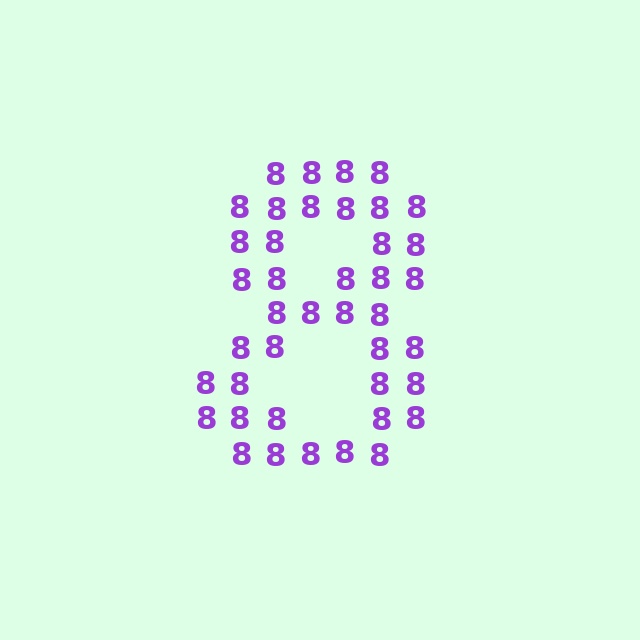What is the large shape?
The large shape is the digit 8.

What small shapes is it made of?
It is made of small digit 8's.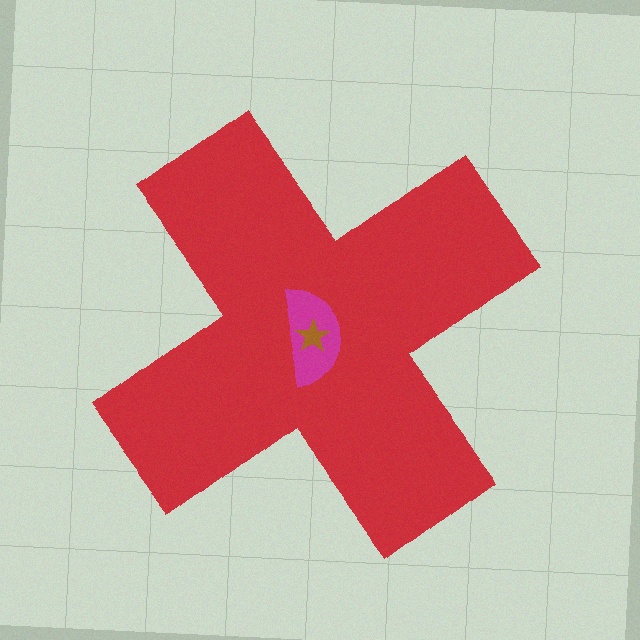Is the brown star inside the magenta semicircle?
Yes.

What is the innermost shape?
The brown star.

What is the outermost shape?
The red cross.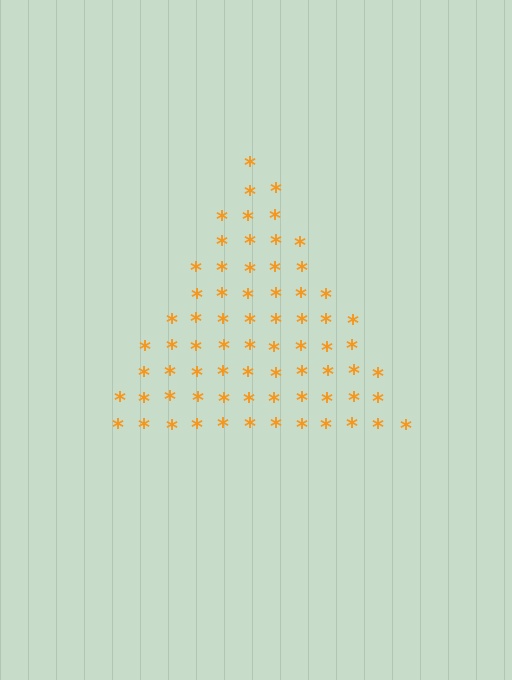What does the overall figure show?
The overall figure shows a triangle.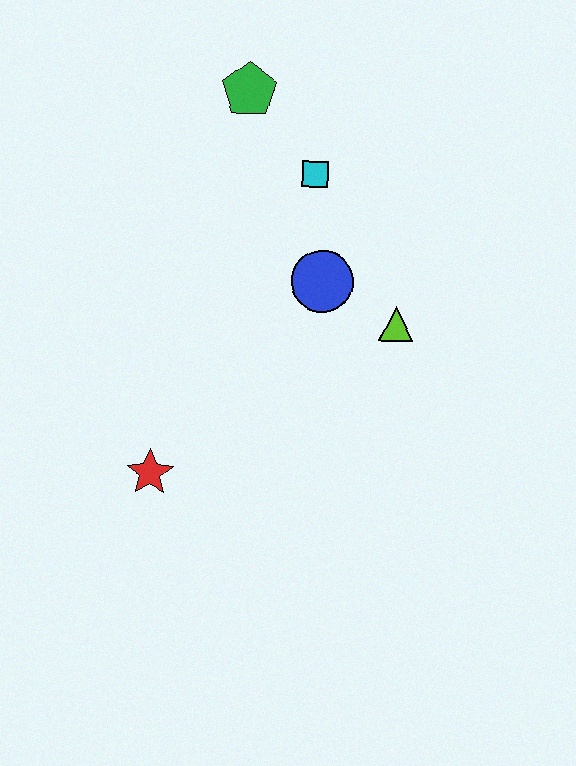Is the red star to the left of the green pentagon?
Yes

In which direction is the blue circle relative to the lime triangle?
The blue circle is to the left of the lime triangle.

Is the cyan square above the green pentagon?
No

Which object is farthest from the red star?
The green pentagon is farthest from the red star.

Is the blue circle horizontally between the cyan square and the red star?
No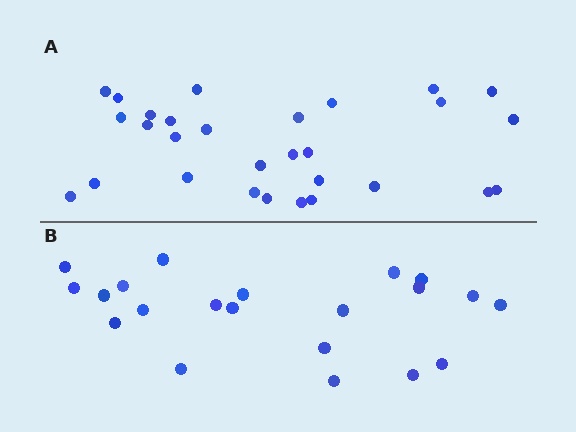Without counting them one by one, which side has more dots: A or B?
Region A (the top region) has more dots.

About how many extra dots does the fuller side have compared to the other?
Region A has roughly 8 or so more dots than region B.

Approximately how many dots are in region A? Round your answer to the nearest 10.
About 30 dots. (The exact count is 29, which rounds to 30.)